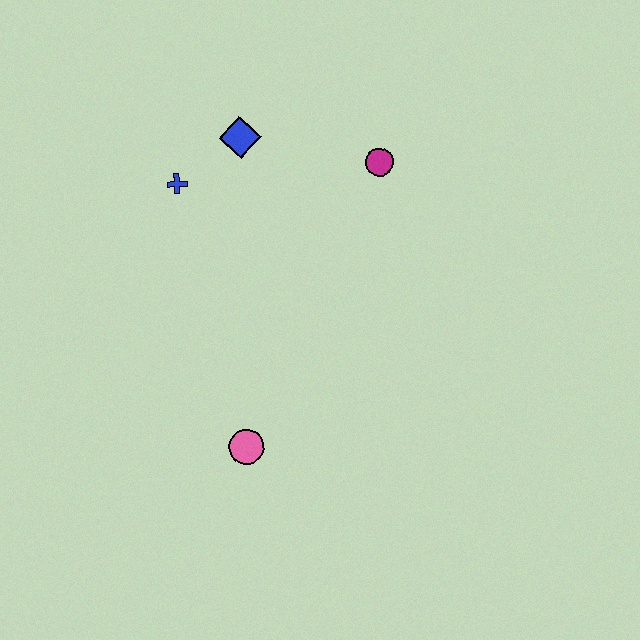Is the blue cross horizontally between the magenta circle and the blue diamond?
No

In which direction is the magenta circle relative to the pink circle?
The magenta circle is above the pink circle.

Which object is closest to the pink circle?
The blue cross is closest to the pink circle.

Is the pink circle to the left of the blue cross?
No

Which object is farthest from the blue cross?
The pink circle is farthest from the blue cross.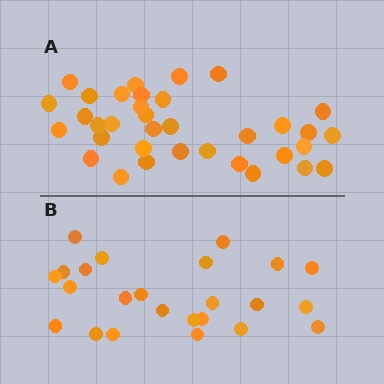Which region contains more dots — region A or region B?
Region A (the top region) has more dots.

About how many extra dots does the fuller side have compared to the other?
Region A has roughly 12 or so more dots than region B.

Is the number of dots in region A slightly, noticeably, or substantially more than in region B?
Region A has substantially more. The ratio is roughly 1.5 to 1.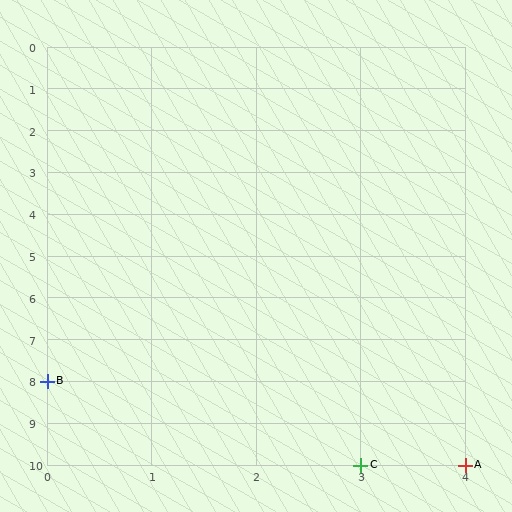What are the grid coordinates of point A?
Point A is at grid coordinates (4, 10).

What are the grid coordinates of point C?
Point C is at grid coordinates (3, 10).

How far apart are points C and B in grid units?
Points C and B are 3 columns and 2 rows apart (about 3.6 grid units diagonally).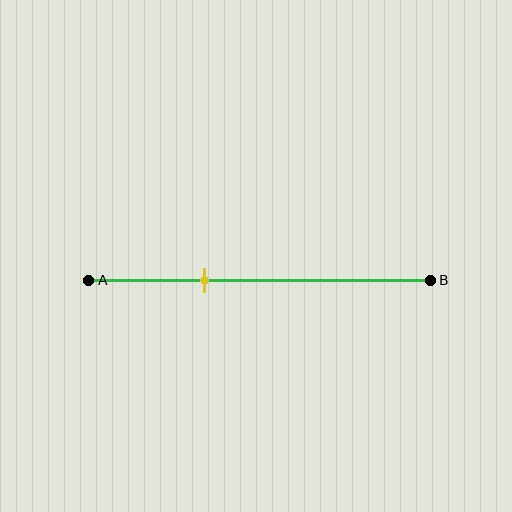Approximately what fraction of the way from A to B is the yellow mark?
The yellow mark is approximately 35% of the way from A to B.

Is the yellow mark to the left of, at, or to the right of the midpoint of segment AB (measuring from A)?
The yellow mark is to the left of the midpoint of segment AB.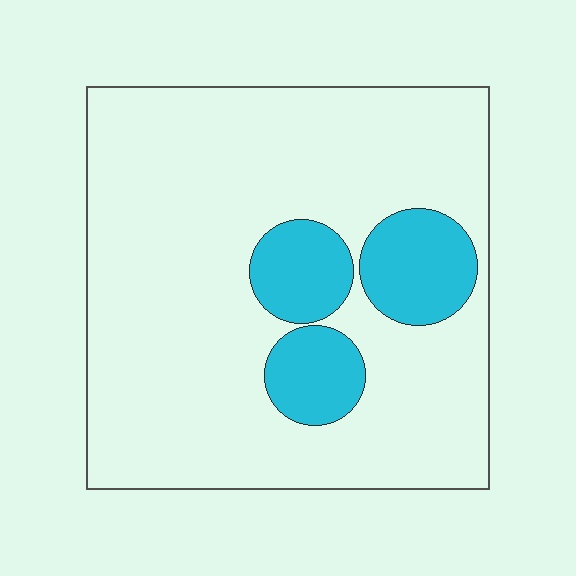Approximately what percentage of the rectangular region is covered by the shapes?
Approximately 15%.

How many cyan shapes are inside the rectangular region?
3.